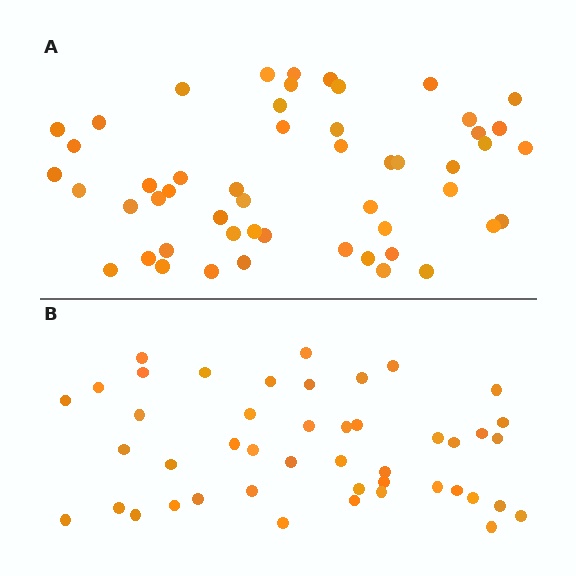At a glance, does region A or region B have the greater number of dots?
Region A (the top region) has more dots.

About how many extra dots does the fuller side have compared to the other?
Region A has roughly 8 or so more dots than region B.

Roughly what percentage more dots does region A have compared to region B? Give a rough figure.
About 15% more.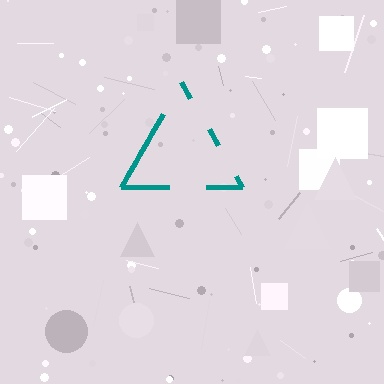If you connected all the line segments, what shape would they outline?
They would outline a triangle.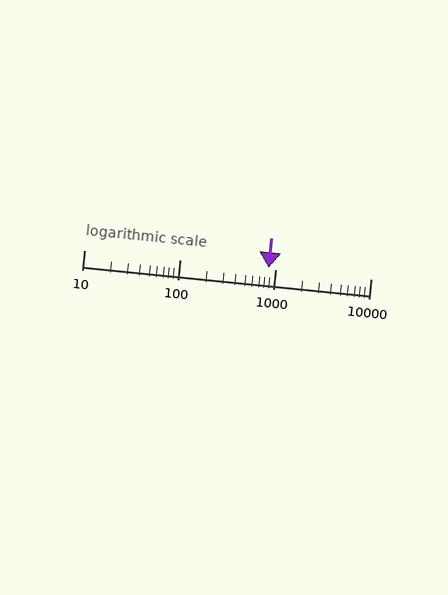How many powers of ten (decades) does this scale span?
The scale spans 3 decades, from 10 to 10000.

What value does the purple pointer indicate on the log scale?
The pointer indicates approximately 860.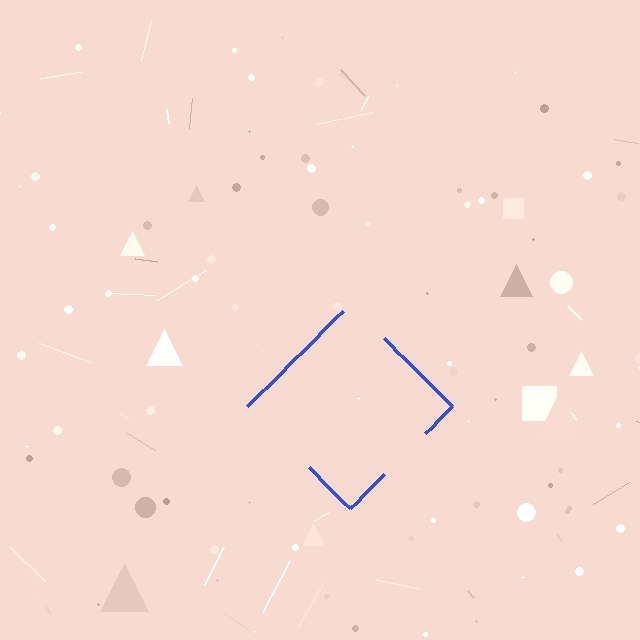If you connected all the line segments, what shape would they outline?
They would outline a diamond.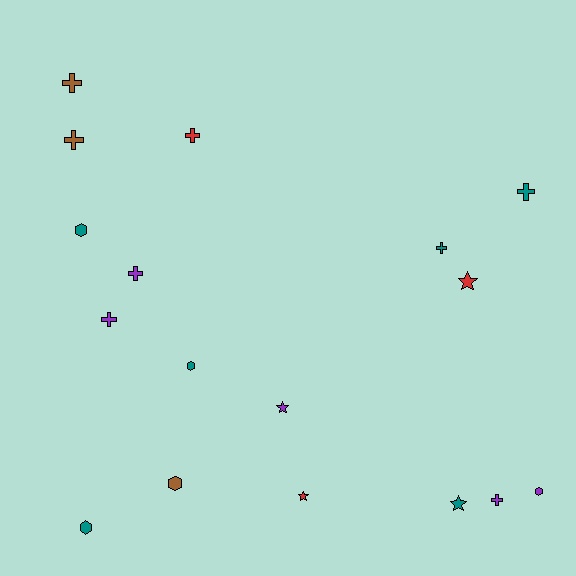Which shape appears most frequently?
Cross, with 8 objects.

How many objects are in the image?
There are 17 objects.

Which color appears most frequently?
Teal, with 6 objects.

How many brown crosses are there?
There are 2 brown crosses.